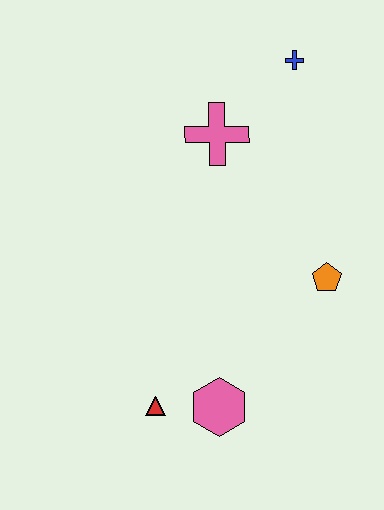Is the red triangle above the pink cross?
No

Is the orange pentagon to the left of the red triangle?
No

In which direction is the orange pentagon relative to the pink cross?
The orange pentagon is below the pink cross.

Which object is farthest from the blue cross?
The red triangle is farthest from the blue cross.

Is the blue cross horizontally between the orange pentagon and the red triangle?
Yes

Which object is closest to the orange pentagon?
The pink hexagon is closest to the orange pentagon.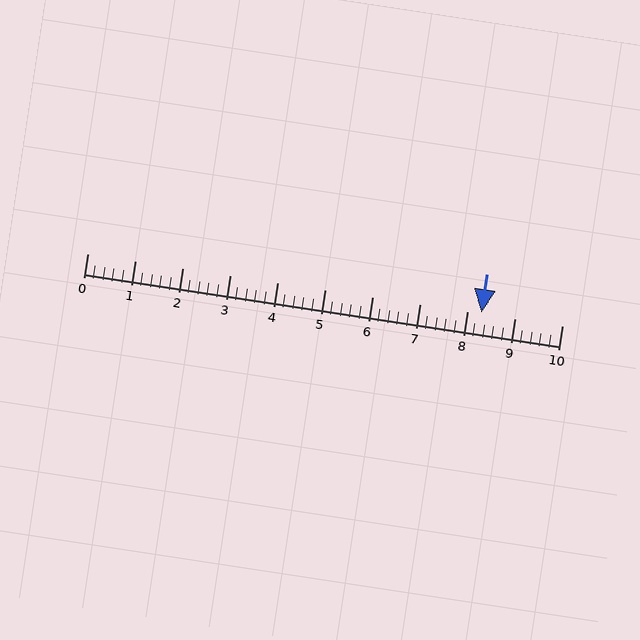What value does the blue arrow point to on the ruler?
The blue arrow points to approximately 8.3.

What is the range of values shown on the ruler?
The ruler shows values from 0 to 10.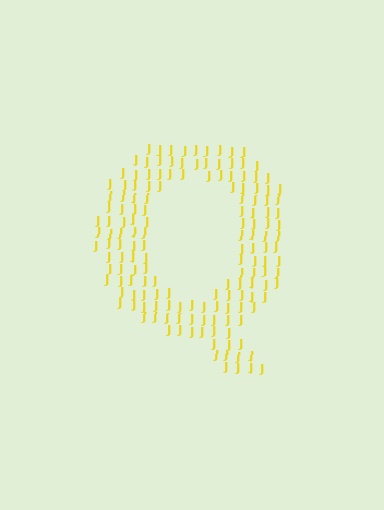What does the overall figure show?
The overall figure shows the letter Q.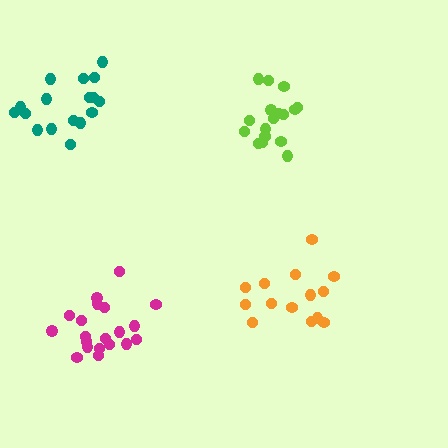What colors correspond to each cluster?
The clusters are colored: lime, magenta, orange, teal.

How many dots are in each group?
Group 1: 17 dots, Group 2: 20 dots, Group 3: 14 dots, Group 4: 17 dots (68 total).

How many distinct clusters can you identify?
There are 4 distinct clusters.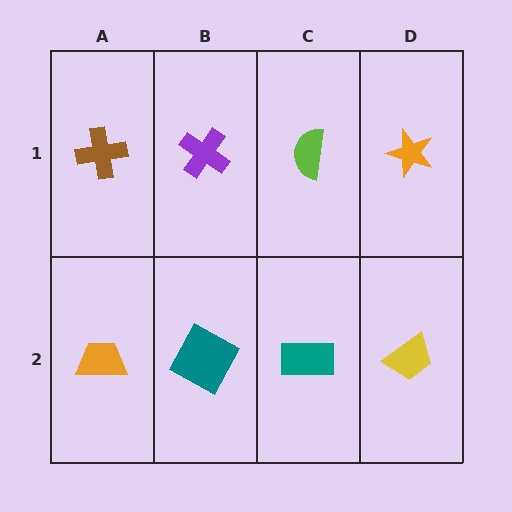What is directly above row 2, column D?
An orange star.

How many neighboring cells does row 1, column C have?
3.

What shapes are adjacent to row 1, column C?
A teal rectangle (row 2, column C), a purple cross (row 1, column B), an orange star (row 1, column D).